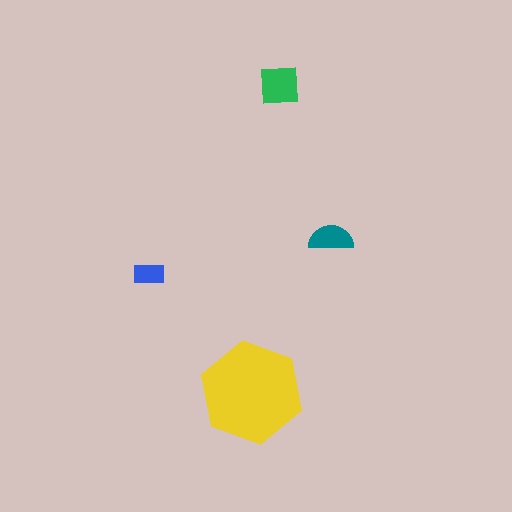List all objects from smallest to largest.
The blue rectangle, the teal semicircle, the green square, the yellow hexagon.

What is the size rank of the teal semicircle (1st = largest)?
3rd.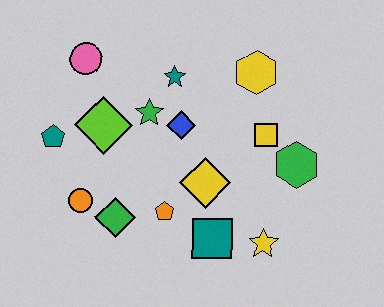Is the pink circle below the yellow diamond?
No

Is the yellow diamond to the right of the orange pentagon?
Yes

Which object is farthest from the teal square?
The pink circle is farthest from the teal square.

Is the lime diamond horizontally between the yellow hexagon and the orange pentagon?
No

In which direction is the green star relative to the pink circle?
The green star is to the right of the pink circle.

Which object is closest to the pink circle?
The lime diamond is closest to the pink circle.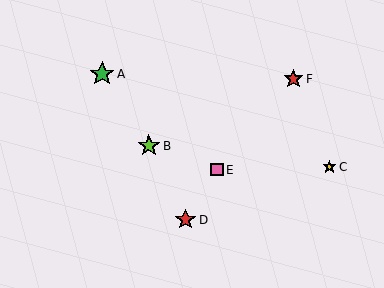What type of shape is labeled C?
Shape C is a yellow star.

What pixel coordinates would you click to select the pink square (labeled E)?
Click at (217, 170) to select the pink square E.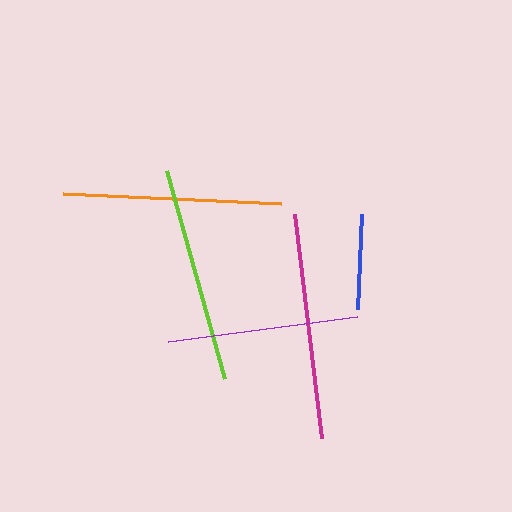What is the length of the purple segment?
The purple segment is approximately 191 pixels long.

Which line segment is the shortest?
The blue line is the shortest at approximately 95 pixels.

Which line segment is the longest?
The magenta line is the longest at approximately 225 pixels.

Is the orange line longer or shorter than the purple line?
The orange line is longer than the purple line.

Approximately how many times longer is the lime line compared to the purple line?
The lime line is approximately 1.1 times the length of the purple line.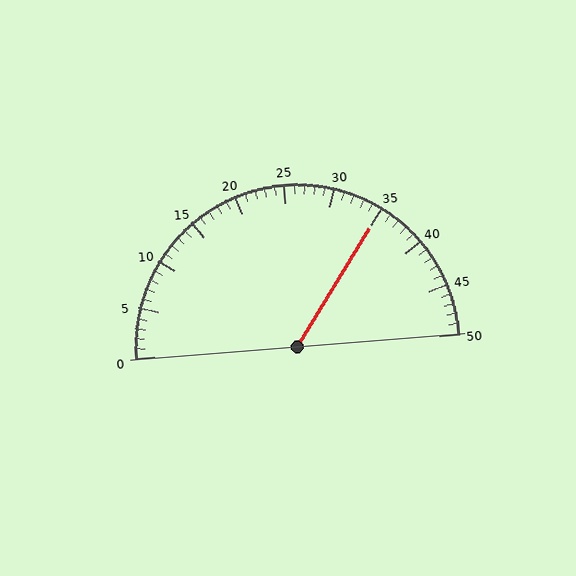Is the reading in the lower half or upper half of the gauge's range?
The reading is in the upper half of the range (0 to 50).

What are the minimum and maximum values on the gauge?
The gauge ranges from 0 to 50.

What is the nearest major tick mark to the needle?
The nearest major tick mark is 35.